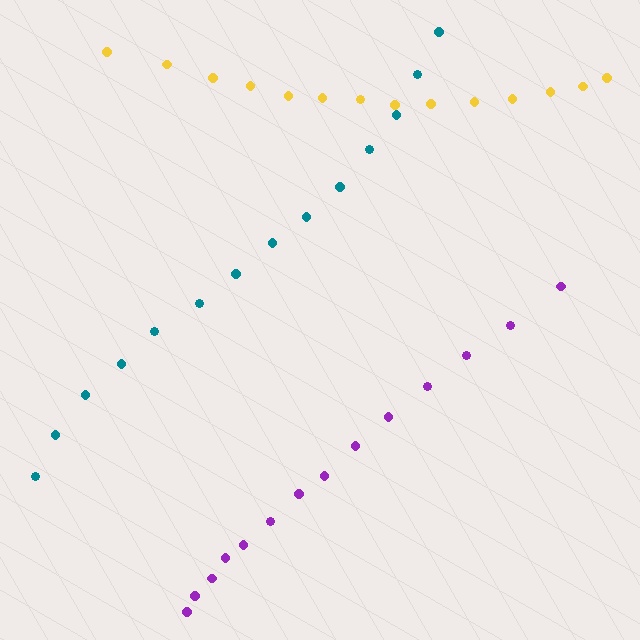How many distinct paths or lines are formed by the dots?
There are 3 distinct paths.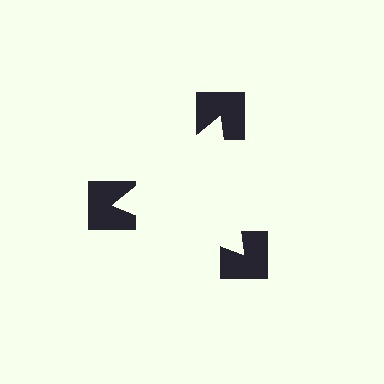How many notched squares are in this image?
There are 3 — one at each vertex of the illusory triangle.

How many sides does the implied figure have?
3 sides.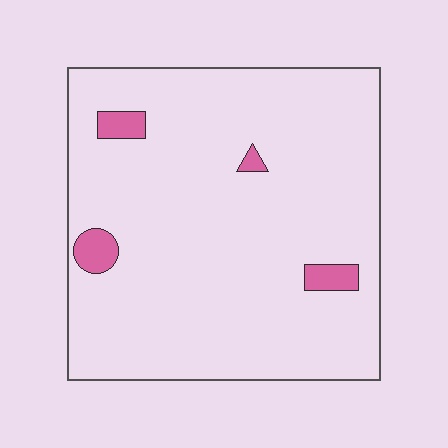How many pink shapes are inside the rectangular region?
4.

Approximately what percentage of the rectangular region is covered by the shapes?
Approximately 5%.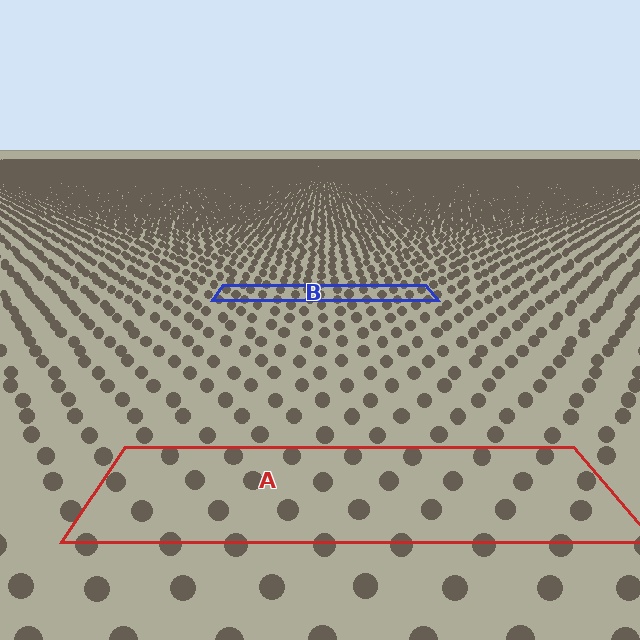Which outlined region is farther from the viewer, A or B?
Region B is farther from the viewer — the texture elements inside it appear smaller and more densely packed.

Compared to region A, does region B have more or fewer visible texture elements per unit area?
Region B has more texture elements per unit area — they are packed more densely because it is farther away.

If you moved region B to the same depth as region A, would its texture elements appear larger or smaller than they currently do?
They would appear larger. At a closer depth, the same texture elements are projected at a bigger on-screen size.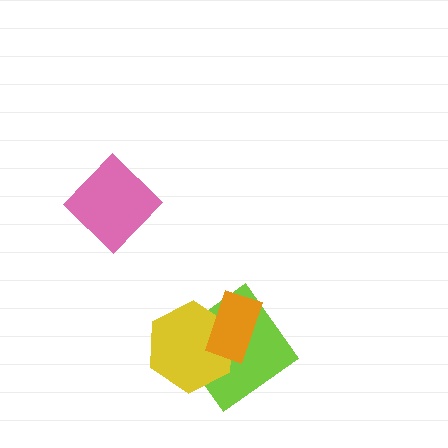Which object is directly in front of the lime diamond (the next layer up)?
The yellow hexagon is directly in front of the lime diamond.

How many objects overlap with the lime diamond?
2 objects overlap with the lime diamond.